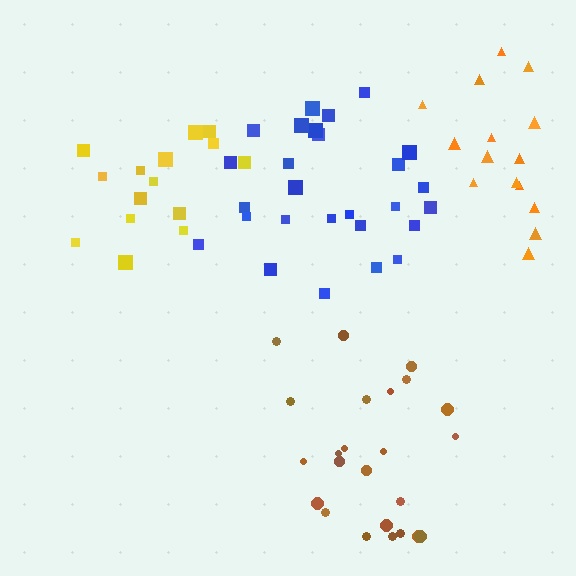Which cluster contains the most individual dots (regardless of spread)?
Blue (28).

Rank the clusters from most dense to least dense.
yellow, orange, blue, brown.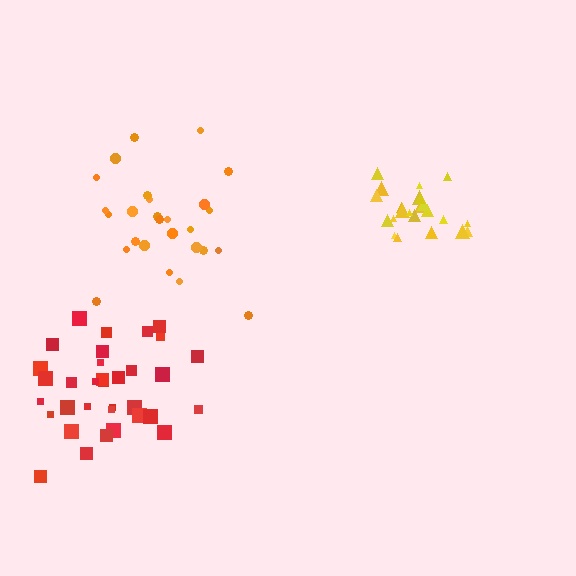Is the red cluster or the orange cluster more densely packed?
Red.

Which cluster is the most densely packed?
Yellow.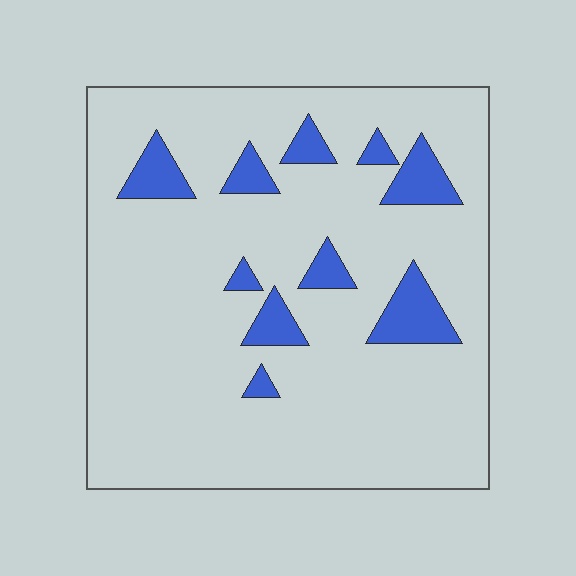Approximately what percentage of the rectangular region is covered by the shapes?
Approximately 10%.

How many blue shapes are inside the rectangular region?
10.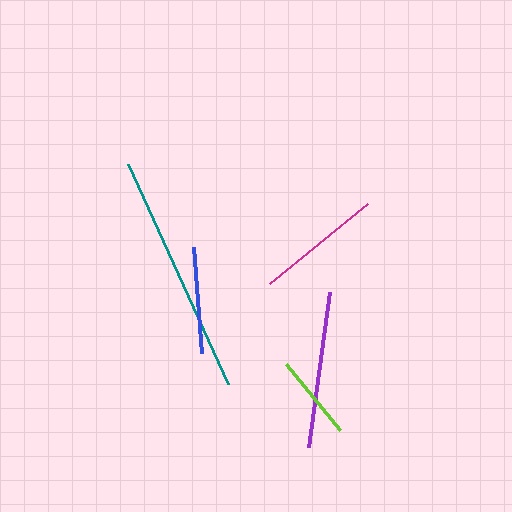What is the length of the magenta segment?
The magenta segment is approximately 127 pixels long.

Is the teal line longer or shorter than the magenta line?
The teal line is longer than the magenta line.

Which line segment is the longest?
The teal line is the longest at approximately 242 pixels.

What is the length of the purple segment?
The purple segment is approximately 156 pixels long.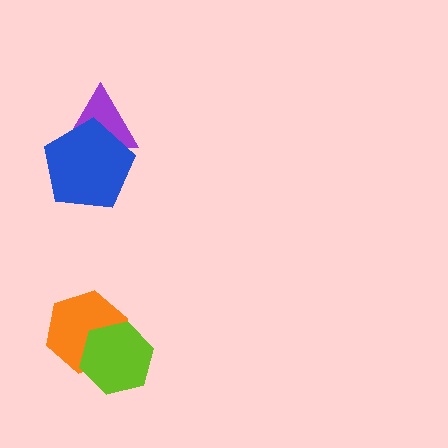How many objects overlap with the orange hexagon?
1 object overlaps with the orange hexagon.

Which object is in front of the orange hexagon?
The lime hexagon is in front of the orange hexagon.